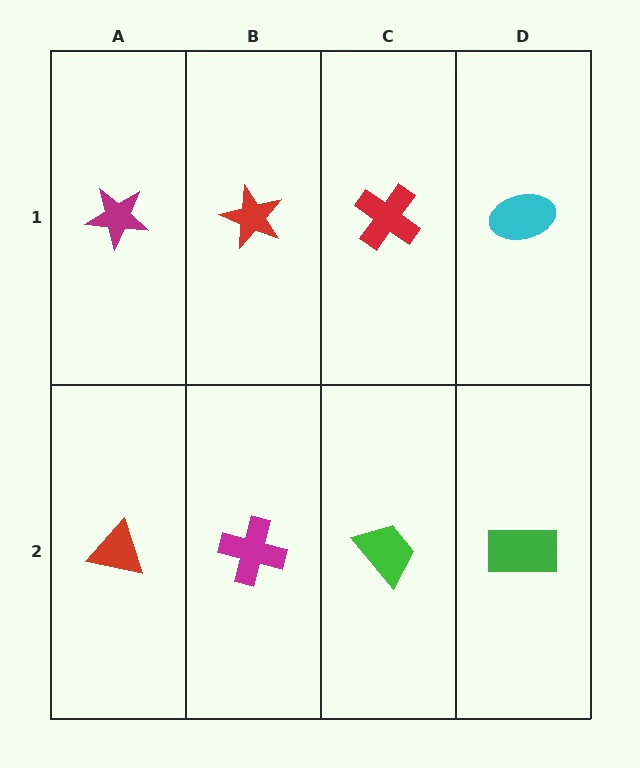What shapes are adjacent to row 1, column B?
A magenta cross (row 2, column B), a magenta star (row 1, column A), a red cross (row 1, column C).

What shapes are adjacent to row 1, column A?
A red triangle (row 2, column A), a red star (row 1, column B).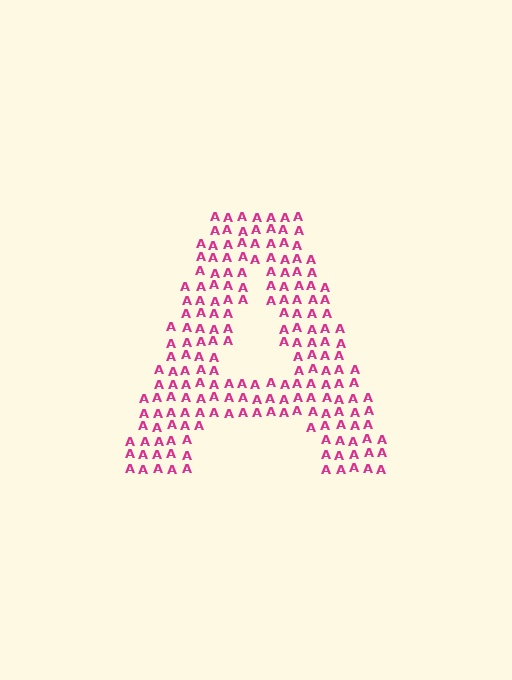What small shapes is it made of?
It is made of small letter A's.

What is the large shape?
The large shape is the letter A.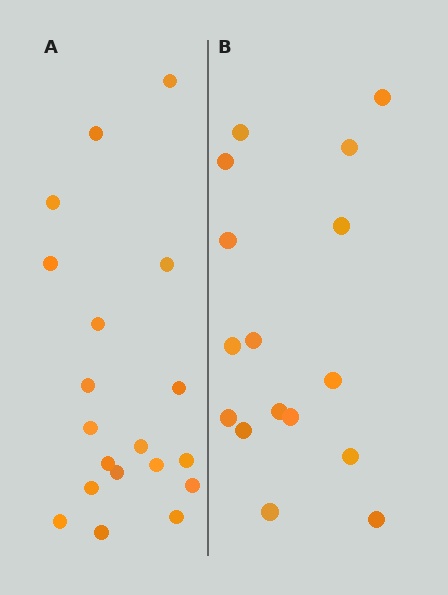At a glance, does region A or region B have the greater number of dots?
Region A (the left region) has more dots.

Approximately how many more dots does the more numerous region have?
Region A has just a few more — roughly 2 or 3 more dots than region B.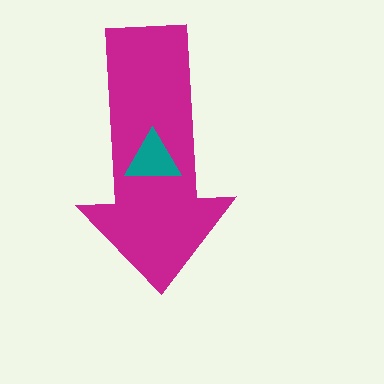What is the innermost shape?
The teal triangle.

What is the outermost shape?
The magenta arrow.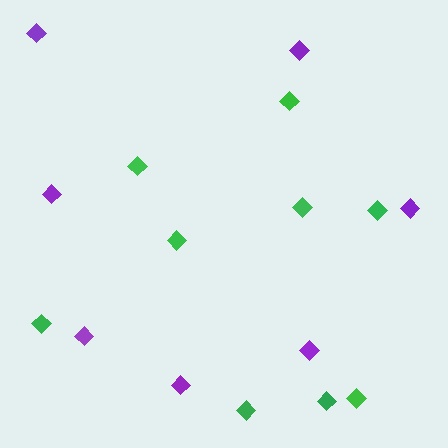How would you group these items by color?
There are 2 groups: one group of purple diamonds (7) and one group of green diamonds (9).